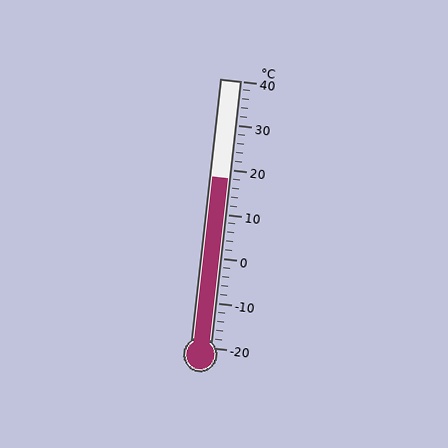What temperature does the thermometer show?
The thermometer shows approximately 18°C.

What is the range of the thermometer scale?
The thermometer scale ranges from -20°C to 40°C.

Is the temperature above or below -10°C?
The temperature is above -10°C.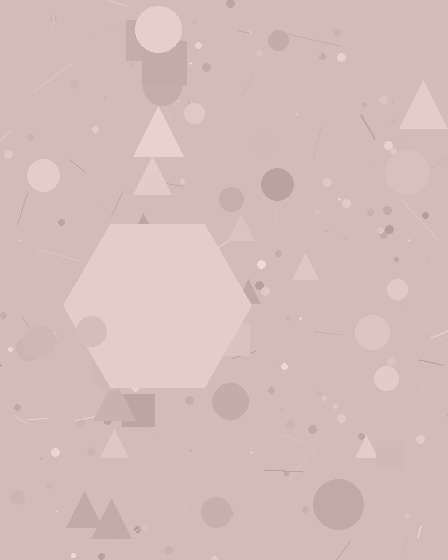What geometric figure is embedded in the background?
A hexagon is embedded in the background.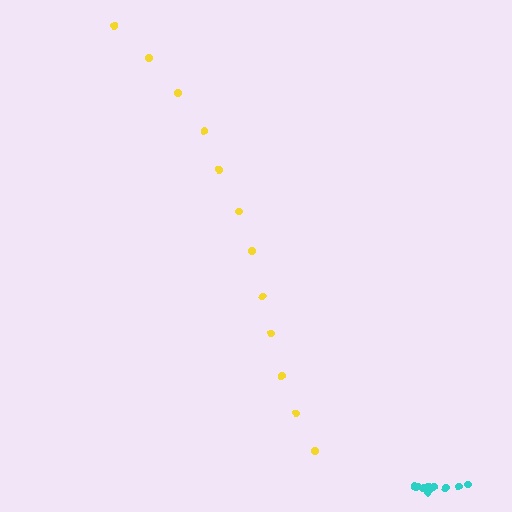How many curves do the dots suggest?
There are 2 distinct paths.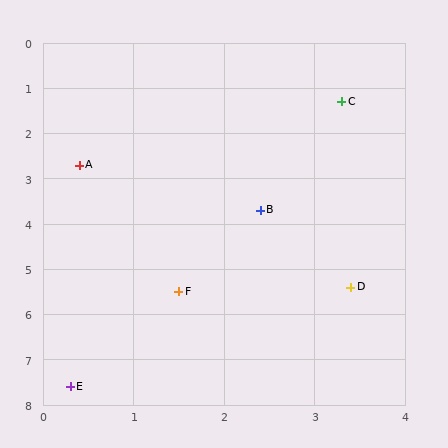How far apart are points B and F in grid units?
Points B and F are about 2.0 grid units apart.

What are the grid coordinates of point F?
Point F is at approximately (1.5, 5.5).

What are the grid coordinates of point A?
Point A is at approximately (0.4, 2.7).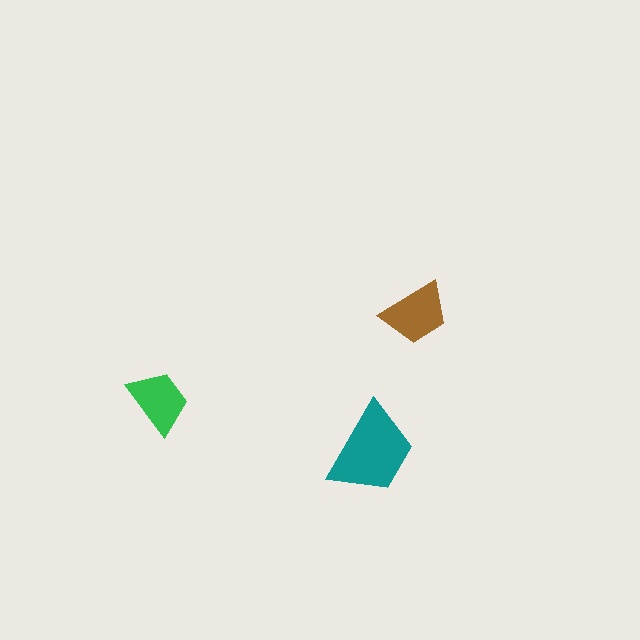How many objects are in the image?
There are 3 objects in the image.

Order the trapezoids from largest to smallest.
the teal one, the brown one, the green one.